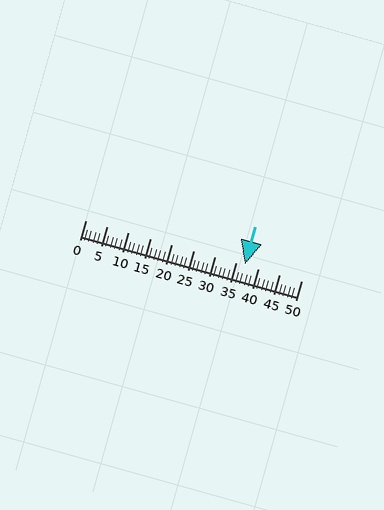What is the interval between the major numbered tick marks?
The major tick marks are spaced 5 units apart.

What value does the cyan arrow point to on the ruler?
The cyan arrow points to approximately 37.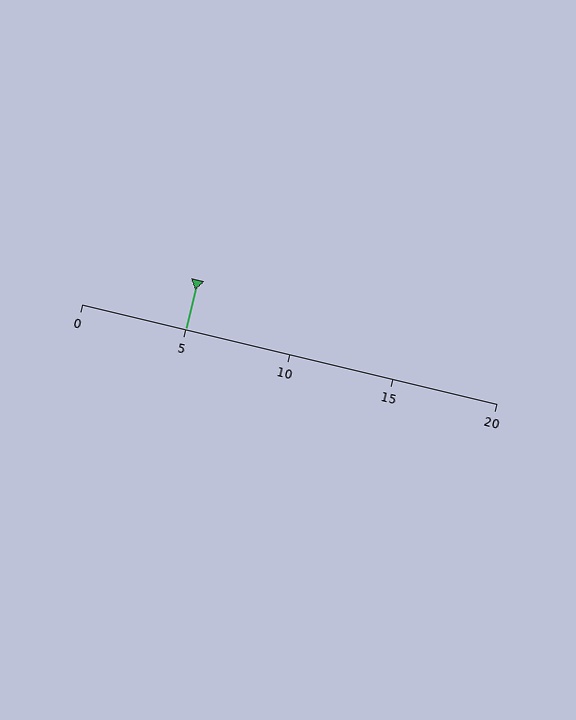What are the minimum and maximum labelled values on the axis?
The axis runs from 0 to 20.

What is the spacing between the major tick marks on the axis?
The major ticks are spaced 5 apart.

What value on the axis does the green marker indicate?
The marker indicates approximately 5.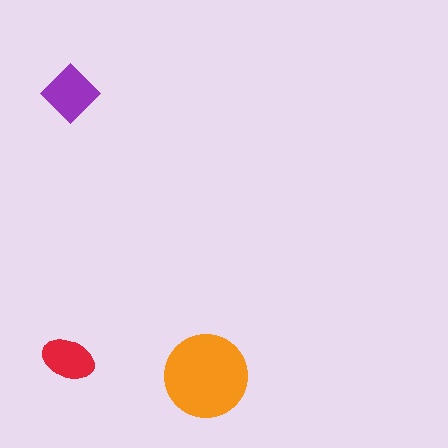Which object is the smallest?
The red ellipse.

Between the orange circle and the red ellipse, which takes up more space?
The orange circle.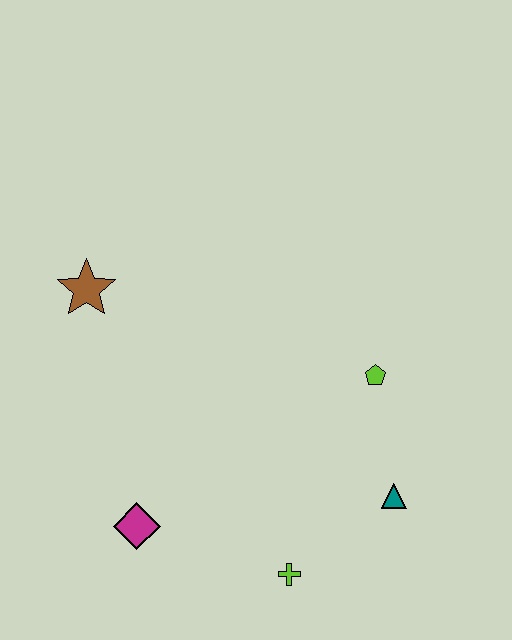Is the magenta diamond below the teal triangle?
Yes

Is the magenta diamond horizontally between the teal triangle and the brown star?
Yes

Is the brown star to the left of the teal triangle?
Yes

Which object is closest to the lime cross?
The teal triangle is closest to the lime cross.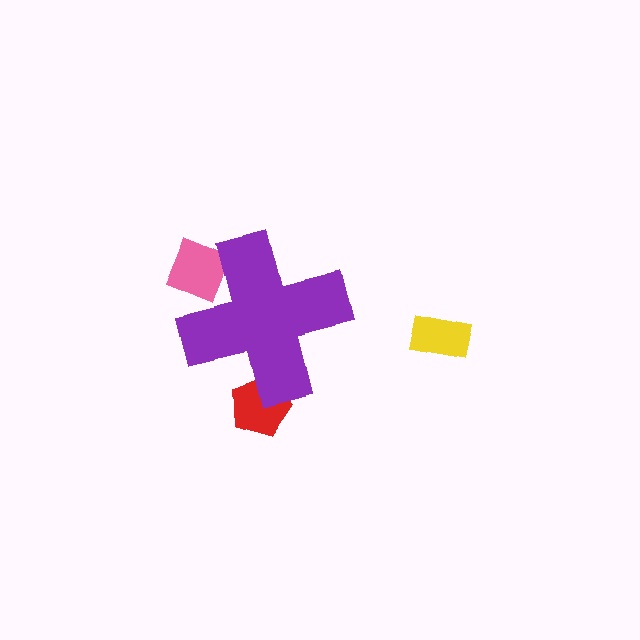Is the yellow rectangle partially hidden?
No, the yellow rectangle is fully visible.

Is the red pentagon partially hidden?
Yes, the red pentagon is partially hidden behind the purple cross.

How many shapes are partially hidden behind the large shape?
2 shapes are partially hidden.